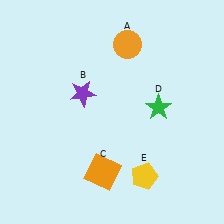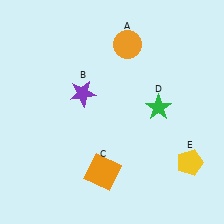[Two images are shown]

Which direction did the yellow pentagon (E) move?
The yellow pentagon (E) moved right.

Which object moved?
The yellow pentagon (E) moved right.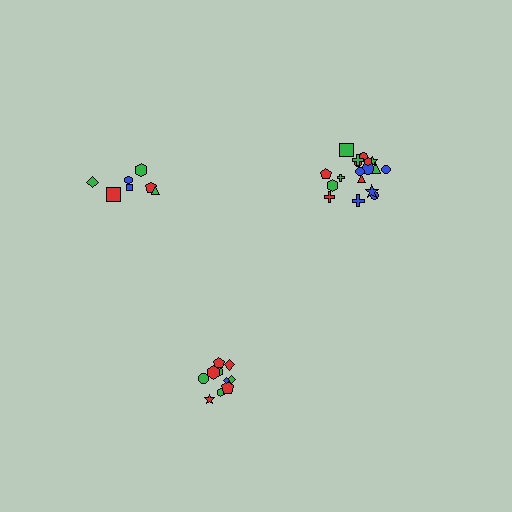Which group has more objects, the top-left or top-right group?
The top-right group.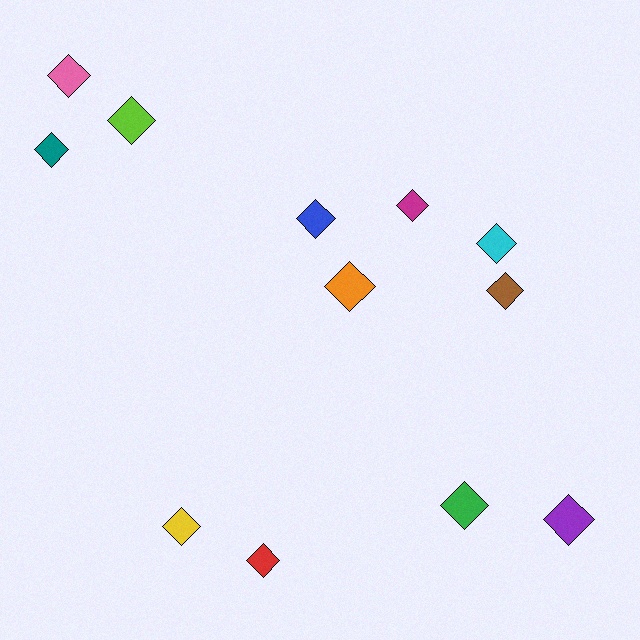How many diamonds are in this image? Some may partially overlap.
There are 12 diamonds.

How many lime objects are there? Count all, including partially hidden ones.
There is 1 lime object.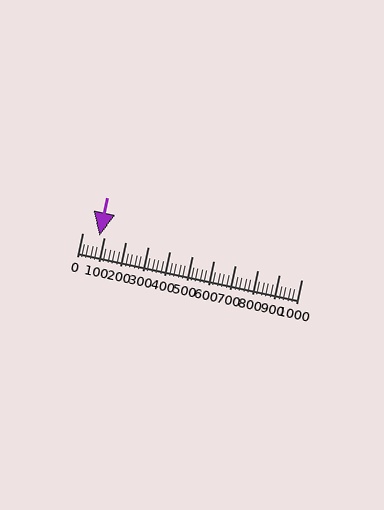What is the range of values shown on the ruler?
The ruler shows values from 0 to 1000.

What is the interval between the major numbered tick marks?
The major tick marks are spaced 100 units apart.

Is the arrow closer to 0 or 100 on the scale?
The arrow is closer to 100.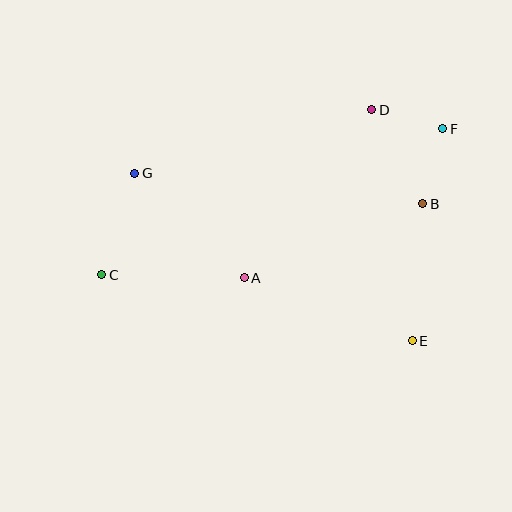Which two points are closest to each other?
Points D and F are closest to each other.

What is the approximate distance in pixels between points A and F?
The distance between A and F is approximately 248 pixels.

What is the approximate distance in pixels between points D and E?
The distance between D and E is approximately 235 pixels.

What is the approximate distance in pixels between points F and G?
The distance between F and G is approximately 311 pixels.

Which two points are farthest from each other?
Points C and F are farthest from each other.